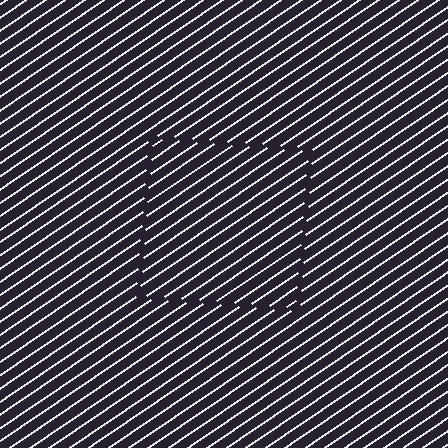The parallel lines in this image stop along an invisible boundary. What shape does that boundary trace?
An illusory square. The interior of the shape contains the same grating, shifted by half a period — the contour is defined by the phase discontinuity where line-ends from the inner and outer gratings abut.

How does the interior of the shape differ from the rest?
The interior of the shape contains the same grating, shifted by half a period — the contour is defined by the phase discontinuity where line-ends from the inner and outer gratings abut.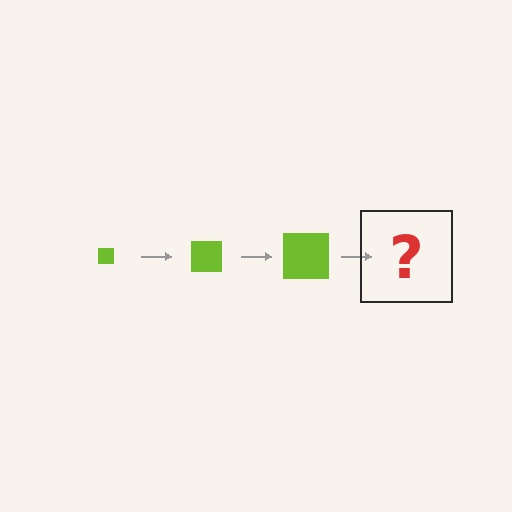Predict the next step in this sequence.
The next step is a lime square, larger than the previous one.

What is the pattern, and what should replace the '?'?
The pattern is that the square gets progressively larger each step. The '?' should be a lime square, larger than the previous one.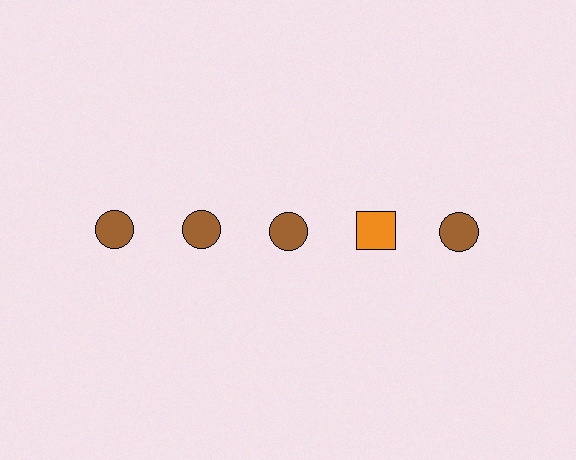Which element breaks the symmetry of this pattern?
The orange square in the top row, second from right column breaks the symmetry. All other shapes are brown circles.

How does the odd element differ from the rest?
It differs in both color (orange instead of brown) and shape (square instead of circle).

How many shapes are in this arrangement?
There are 5 shapes arranged in a grid pattern.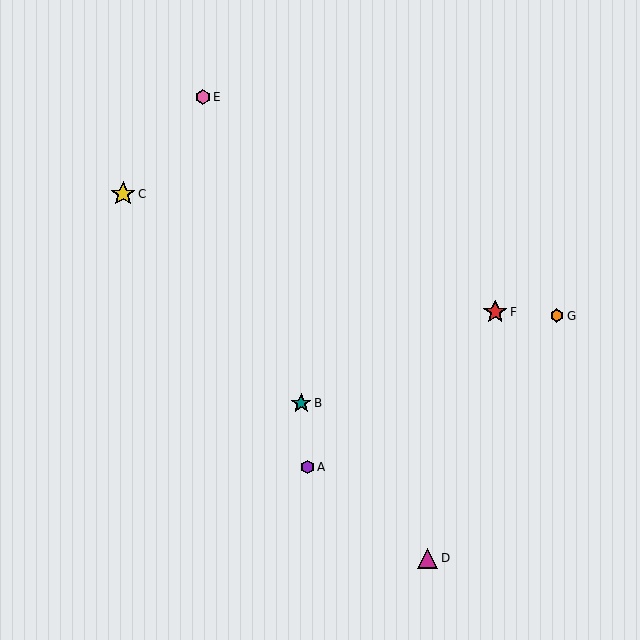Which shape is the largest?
The yellow star (labeled C) is the largest.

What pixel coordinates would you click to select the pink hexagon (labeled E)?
Click at (203, 97) to select the pink hexagon E.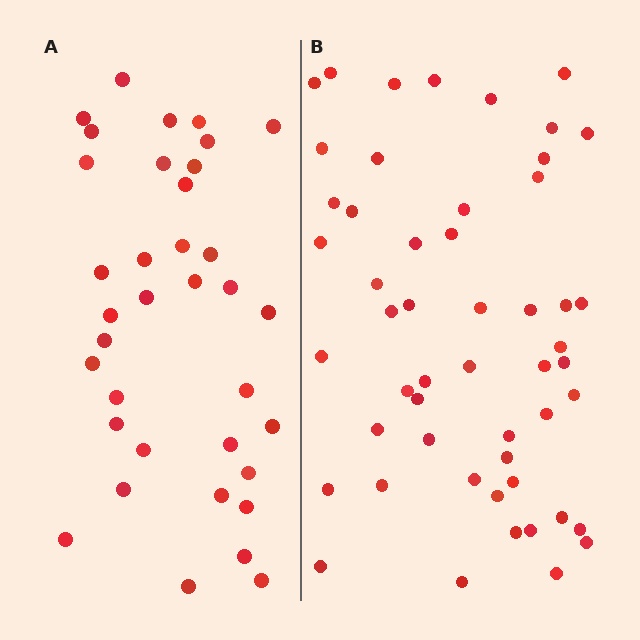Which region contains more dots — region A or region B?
Region B (the right region) has more dots.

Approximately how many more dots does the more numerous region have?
Region B has approximately 15 more dots than region A.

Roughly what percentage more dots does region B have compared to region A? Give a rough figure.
About 45% more.